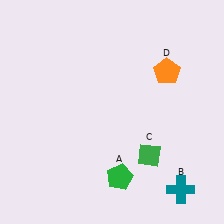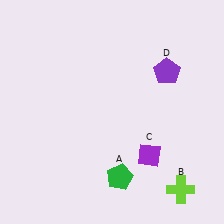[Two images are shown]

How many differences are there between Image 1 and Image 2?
There are 3 differences between the two images.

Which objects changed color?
B changed from teal to lime. C changed from green to purple. D changed from orange to purple.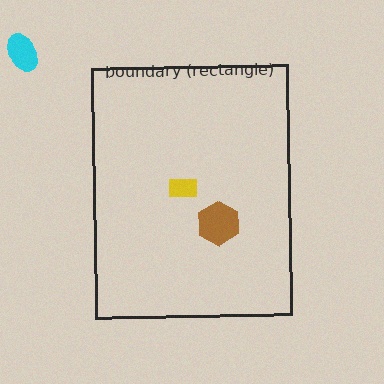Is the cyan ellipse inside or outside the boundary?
Outside.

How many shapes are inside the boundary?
2 inside, 1 outside.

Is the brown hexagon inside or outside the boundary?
Inside.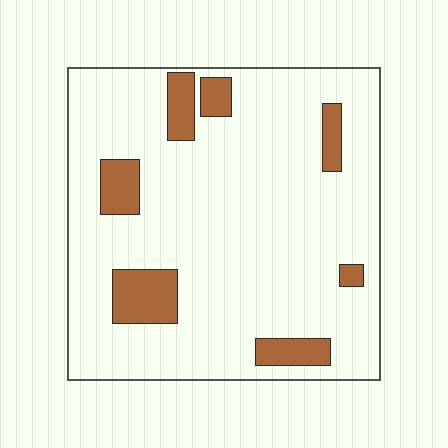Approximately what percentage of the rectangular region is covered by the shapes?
Approximately 15%.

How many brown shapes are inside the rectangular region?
7.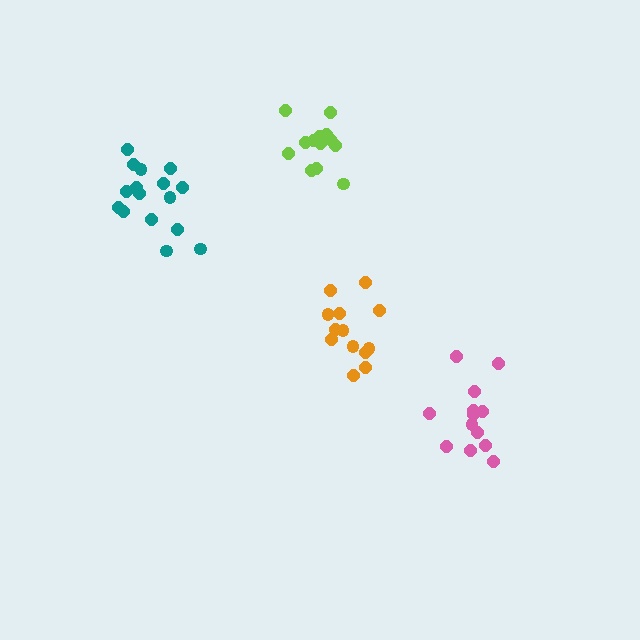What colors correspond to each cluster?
The clusters are colored: orange, lime, teal, pink.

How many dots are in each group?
Group 1: 13 dots, Group 2: 13 dots, Group 3: 16 dots, Group 4: 13 dots (55 total).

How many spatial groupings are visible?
There are 4 spatial groupings.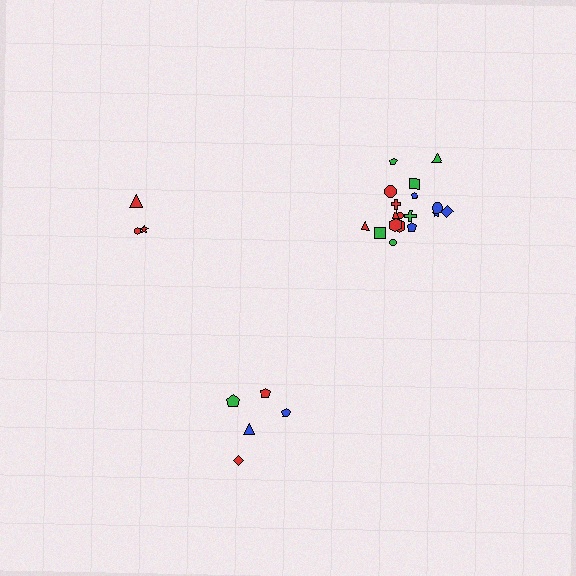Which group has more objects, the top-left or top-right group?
The top-right group.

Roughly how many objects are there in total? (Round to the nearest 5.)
Roughly 25 objects in total.